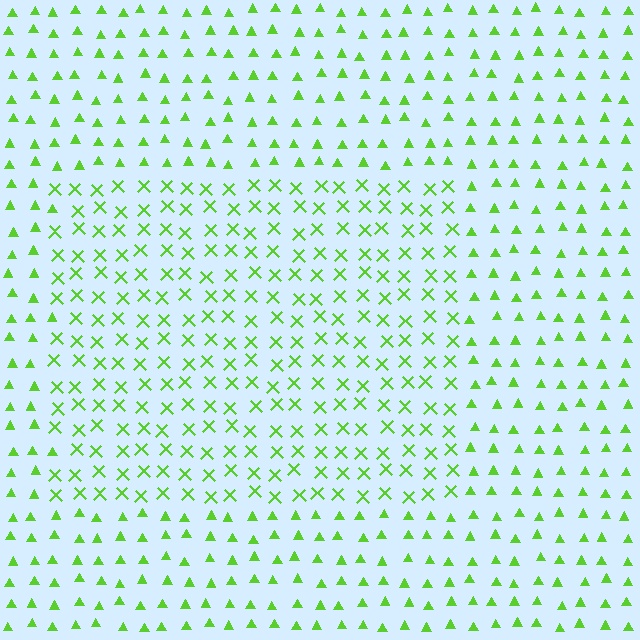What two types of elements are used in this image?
The image uses X marks inside the rectangle region and triangles outside it.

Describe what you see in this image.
The image is filled with small lime elements arranged in a uniform grid. A rectangle-shaped region contains X marks, while the surrounding area contains triangles. The boundary is defined purely by the change in element shape.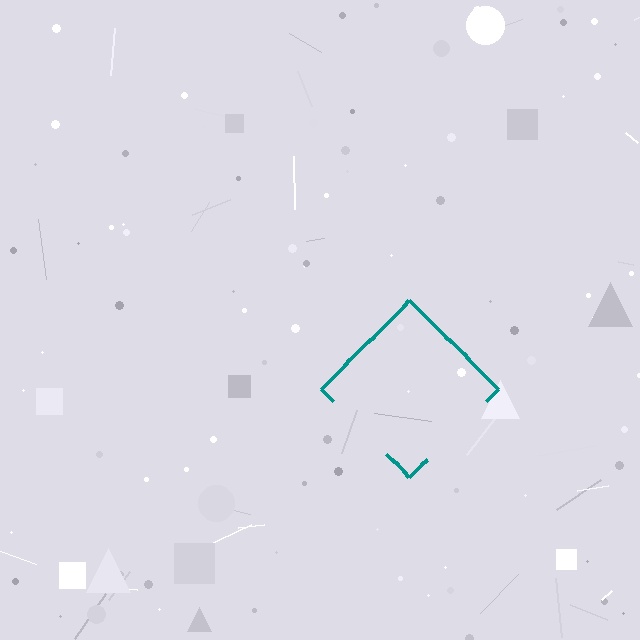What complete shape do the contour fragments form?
The contour fragments form a diamond.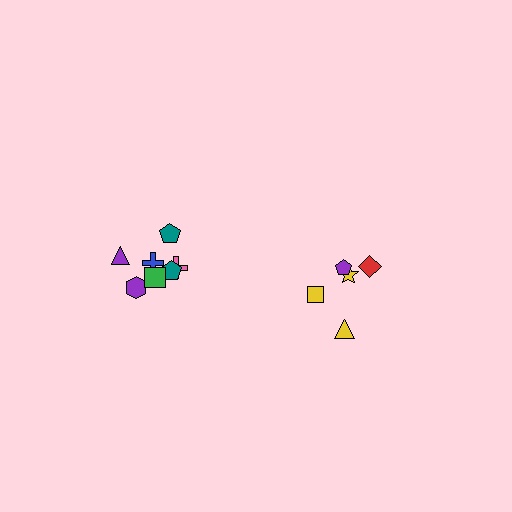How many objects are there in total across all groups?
There are 12 objects.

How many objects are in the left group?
There are 7 objects.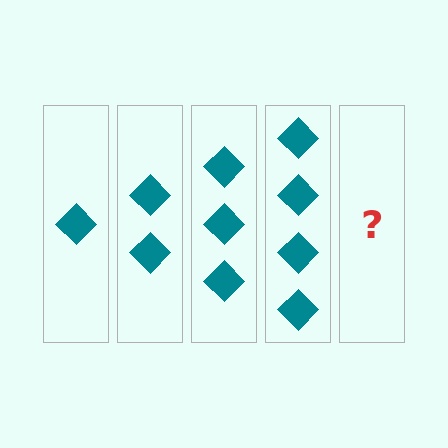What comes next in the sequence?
The next element should be 5 diamonds.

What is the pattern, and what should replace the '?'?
The pattern is that each step adds one more diamond. The '?' should be 5 diamonds.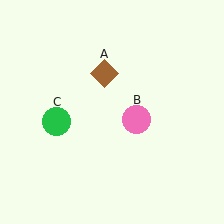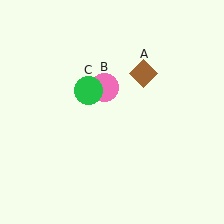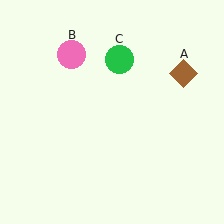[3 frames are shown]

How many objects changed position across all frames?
3 objects changed position: brown diamond (object A), pink circle (object B), green circle (object C).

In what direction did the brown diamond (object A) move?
The brown diamond (object A) moved right.